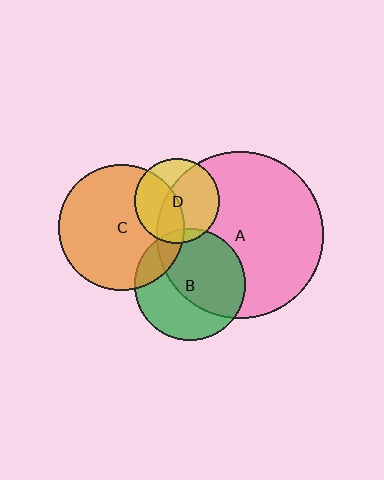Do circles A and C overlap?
Yes.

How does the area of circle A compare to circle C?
Approximately 1.8 times.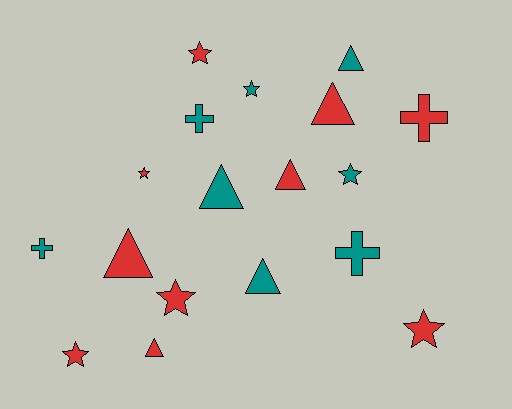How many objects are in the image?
There are 18 objects.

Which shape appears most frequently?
Triangle, with 7 objects.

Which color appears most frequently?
Red, with 10 objects.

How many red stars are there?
There are 5 red stars.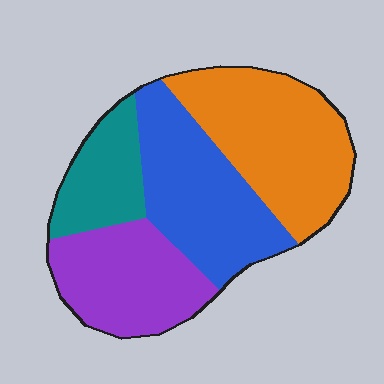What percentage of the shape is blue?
Blue covers roughly 30% of the shape.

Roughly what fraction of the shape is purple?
Purple covers 24% of the shape.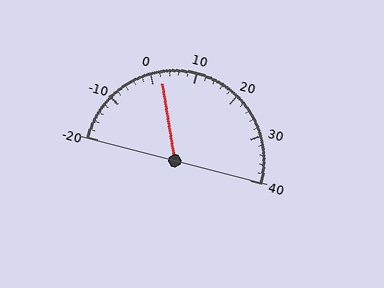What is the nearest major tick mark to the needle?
The nearest major tick mark is 0.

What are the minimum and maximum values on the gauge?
The gauge ranges from -20 to 40.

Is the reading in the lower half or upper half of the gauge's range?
The reading is in the lower half of the range (-20 to 40).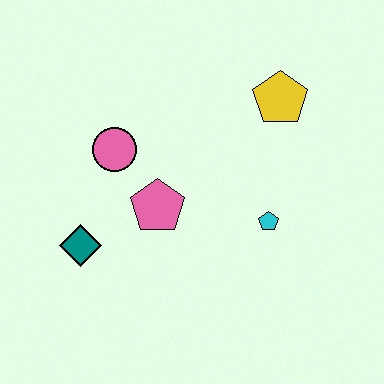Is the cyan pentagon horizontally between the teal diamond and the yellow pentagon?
Yes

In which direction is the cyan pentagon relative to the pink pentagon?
The cyan pentagon is to the right of the pink pentagon.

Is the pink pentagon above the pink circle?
No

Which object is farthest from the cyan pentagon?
The teal diamond is farthest from the cyan pentagon.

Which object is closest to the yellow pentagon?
The cyan pentagon is closest to the yellow pentagon.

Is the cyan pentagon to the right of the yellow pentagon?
No